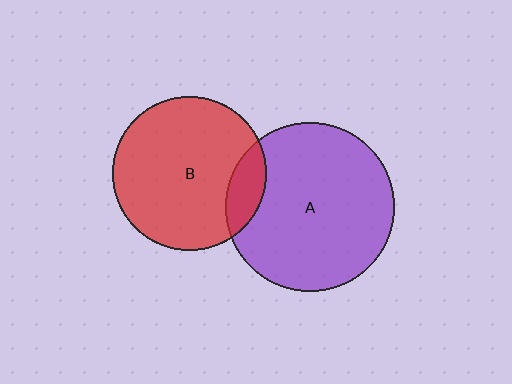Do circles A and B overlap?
Yes.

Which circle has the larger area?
Circle A (purple).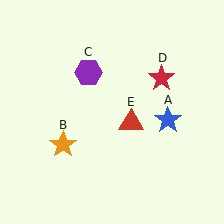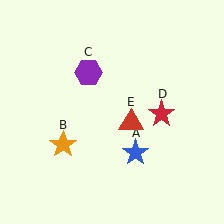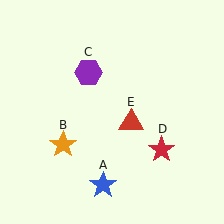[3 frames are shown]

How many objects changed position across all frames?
2 objects changed position: blue star (object A), red star (object D).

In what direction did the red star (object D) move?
The red star (object D) moved down.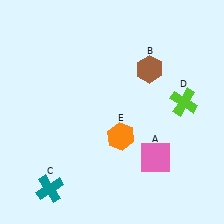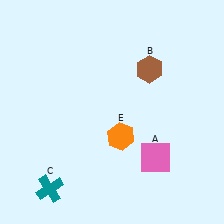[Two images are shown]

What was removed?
The lime cross (D) was removed in Image 2.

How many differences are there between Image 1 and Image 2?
There is 1 difference between the two images.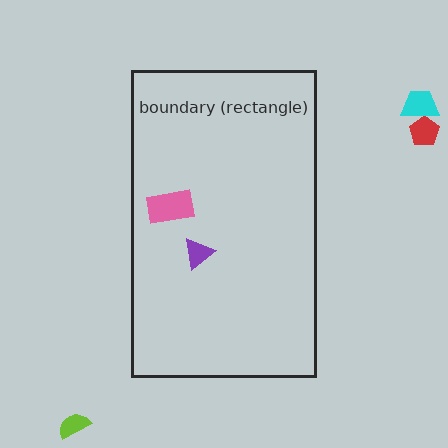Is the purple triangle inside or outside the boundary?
Inside.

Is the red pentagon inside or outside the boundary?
Outside.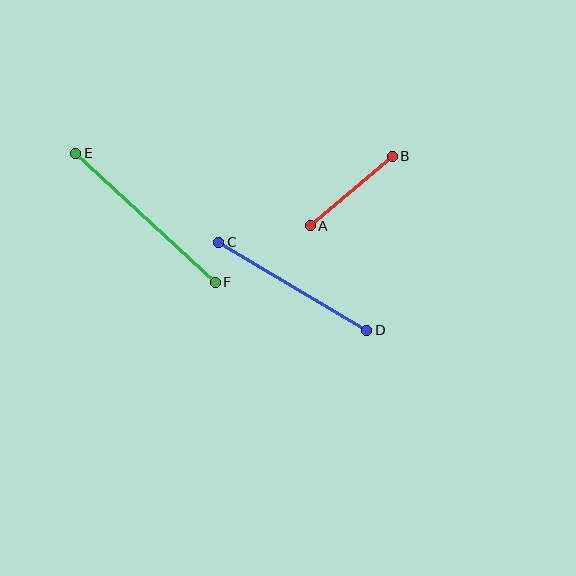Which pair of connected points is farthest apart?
Points E and F are farthest apart.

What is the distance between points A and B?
The distance is approximately 107 pixels.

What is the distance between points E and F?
The distance is approximately 190 pixels.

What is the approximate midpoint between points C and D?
The midpoint is at approximately (293, 286) pixels.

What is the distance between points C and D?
The distance is approximately 172 pixels.